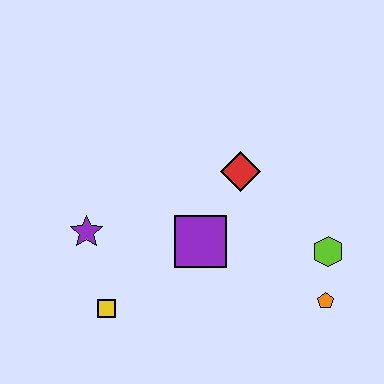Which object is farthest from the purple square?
The orange pentagon is farthest from the purple square.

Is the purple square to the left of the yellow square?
No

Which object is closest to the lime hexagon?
The orange pentagon is closest to the lime hexagon.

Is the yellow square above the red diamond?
No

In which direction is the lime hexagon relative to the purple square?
The lime hexagon is to the right of the purple square.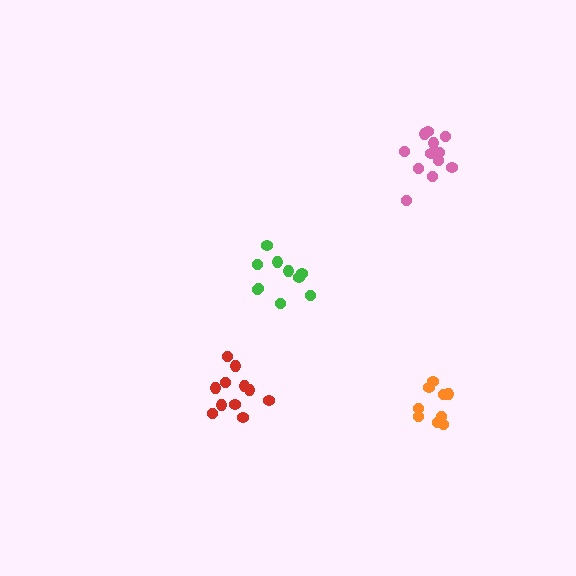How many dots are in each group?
Group 1: 11 dots, Group 2: 12 dots, Group 3: 9 dots, Group 4: 10 dots (42 total).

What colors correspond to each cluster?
The clusters are colored: red, pink, orange, green.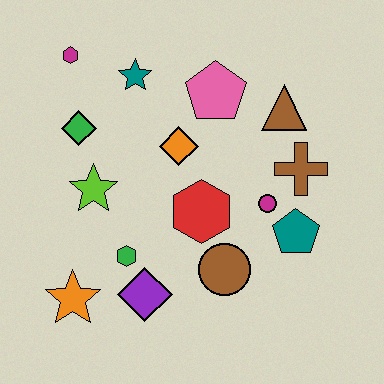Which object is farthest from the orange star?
The brown triangle is farthest from the orange star.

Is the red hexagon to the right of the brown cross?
No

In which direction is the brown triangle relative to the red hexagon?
The brown triangle is above the red hexagon.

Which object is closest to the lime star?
The green diamond is closest to the lime star.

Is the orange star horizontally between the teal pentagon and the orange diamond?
No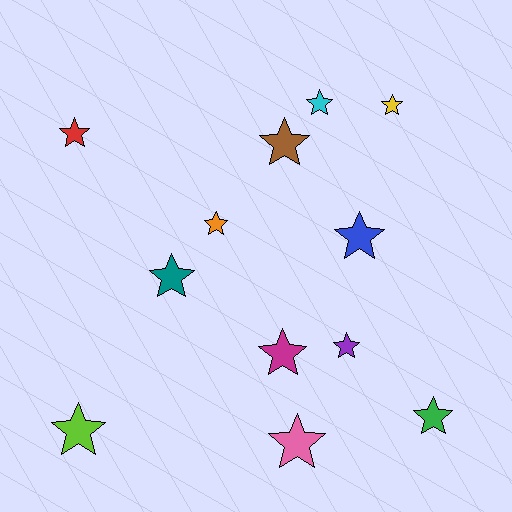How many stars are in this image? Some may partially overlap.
There are 12 stars.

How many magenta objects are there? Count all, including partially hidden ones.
There is 1 magenta object.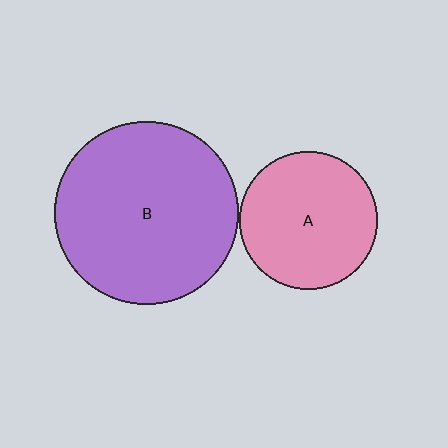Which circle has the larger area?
Circle B (purple).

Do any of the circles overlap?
No, none of the circles overlap.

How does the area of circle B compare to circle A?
Approximately 1.8 times.